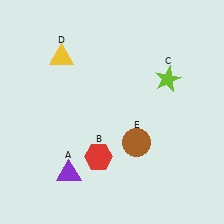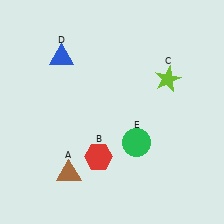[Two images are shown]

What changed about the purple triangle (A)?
In Image 1, A is purple. In Image 2, it changed to brown.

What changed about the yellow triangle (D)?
In Image 1, D is yellow. In Image 2, it changed to blue.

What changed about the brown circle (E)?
In Image 1, E is brown. In Image 2, it changed to green.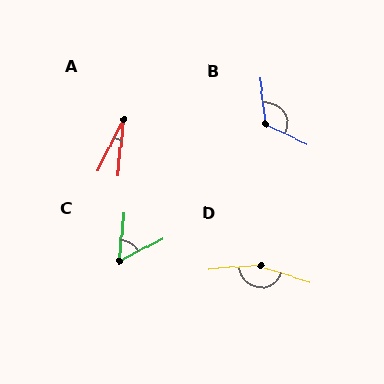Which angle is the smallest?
A, at approximately 21 degrees.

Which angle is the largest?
D, at approximately 157 degrees.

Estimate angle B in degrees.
Approximately 122 degrees.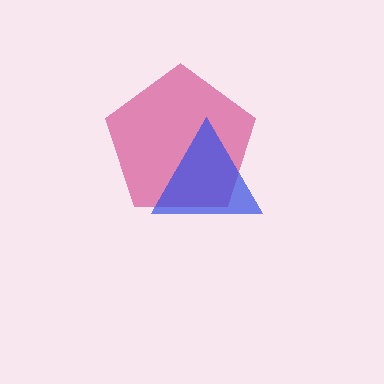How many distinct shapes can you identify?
There are 2 distinct shapes: a magenta pentagon, a blue triangle.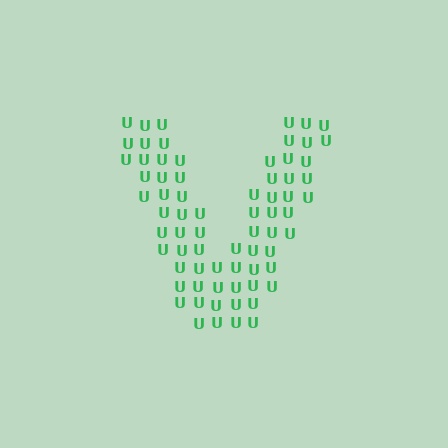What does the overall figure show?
The overall figure shows the letter V.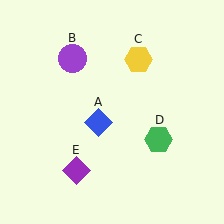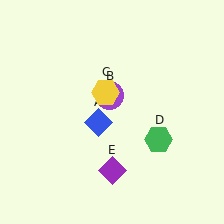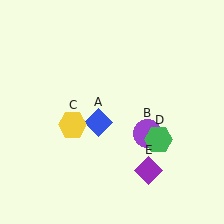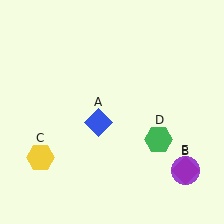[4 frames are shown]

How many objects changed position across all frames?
3 objects changed position: purple circle (object B), yellow hexagon (object C), purple diamond (object E).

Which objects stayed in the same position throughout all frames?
Blue diamond (object A) and green hexagon (object D) remained stationary.